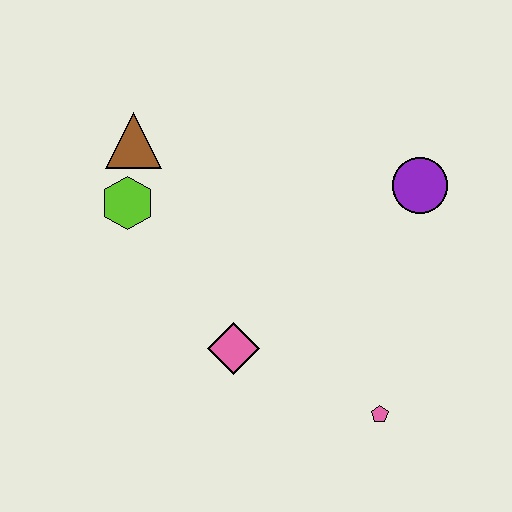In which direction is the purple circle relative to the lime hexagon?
The purple circle is to the right of the lime hexagon.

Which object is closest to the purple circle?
The pink pentagon is closest to the purple circle.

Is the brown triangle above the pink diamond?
Yes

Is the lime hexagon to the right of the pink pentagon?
No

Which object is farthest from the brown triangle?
The pink pentagon is farthest from the brown triangle.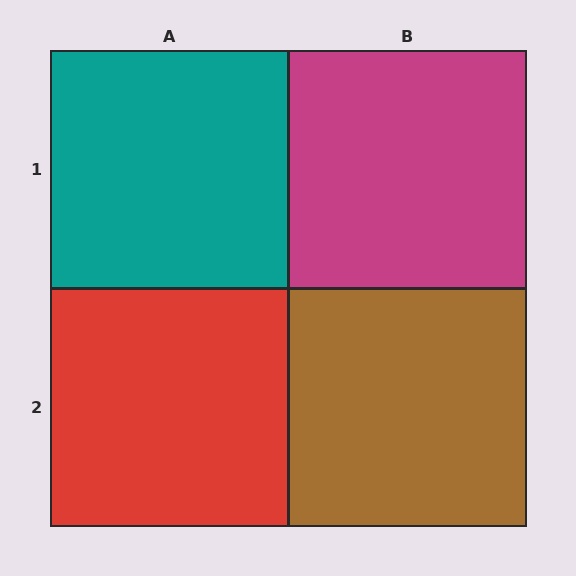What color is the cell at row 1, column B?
Magenta.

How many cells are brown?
1 cell is brown.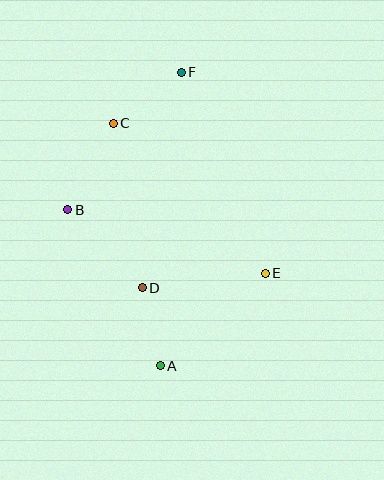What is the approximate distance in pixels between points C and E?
The distance between C and E is approximately 213 pixels.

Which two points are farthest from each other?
Points A and F are farthest from each other.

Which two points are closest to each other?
Points A and D are closest to each other.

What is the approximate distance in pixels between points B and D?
The distance between B and D is approximately 108 pixels.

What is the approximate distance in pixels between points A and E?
The distance between A and E is approximately 140 pixels.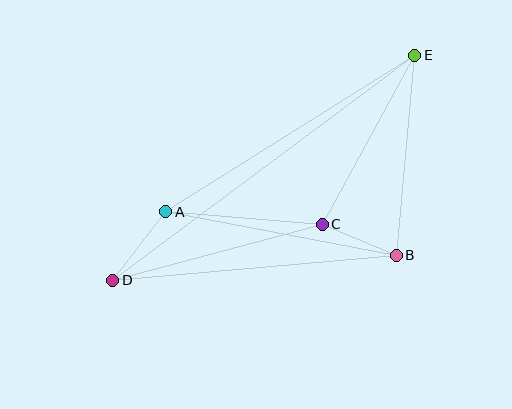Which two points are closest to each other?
Points B and C are closest to each other.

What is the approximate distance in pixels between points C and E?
The distance between C and E is approximately 192 pixels.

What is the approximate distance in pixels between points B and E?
The distance between B and E is approximately 201 pixels.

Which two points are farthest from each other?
Points D and E are farthest from each other.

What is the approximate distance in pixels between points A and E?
The distance between A and E is approximately 294 pixels.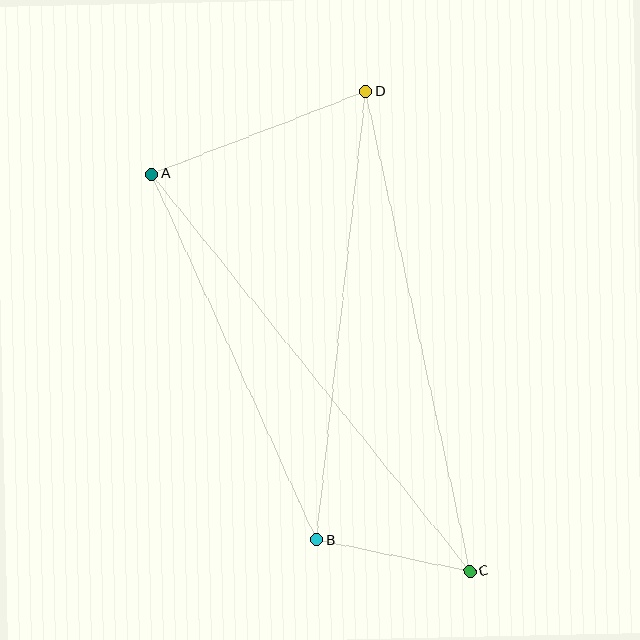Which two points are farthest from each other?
Points A and C are farthest from each other.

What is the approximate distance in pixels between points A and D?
The distance between A and D is approximately 230 pixels.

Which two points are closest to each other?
Points B and C are closest to each other.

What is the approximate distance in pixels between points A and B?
The distance between A and B is approximately 401 pixels.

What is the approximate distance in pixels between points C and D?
The distance between C and D is approximately 491 pixels.